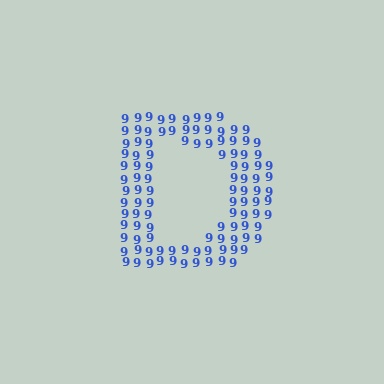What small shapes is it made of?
It is made of small digit 9's.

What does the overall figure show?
The overall figure shows the letter D.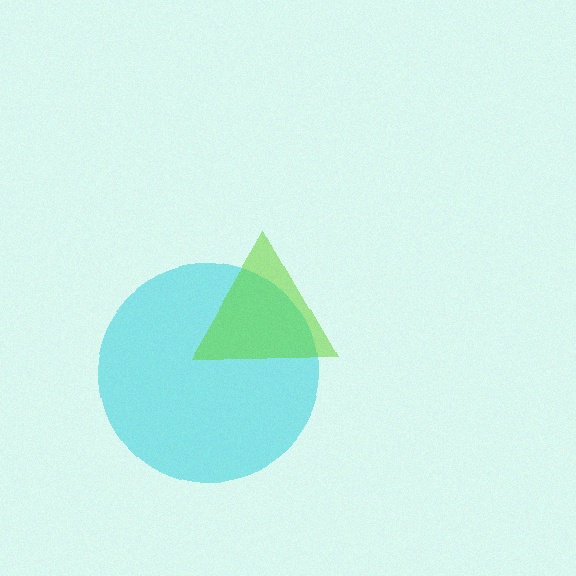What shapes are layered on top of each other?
The layered shapes are: a cyan circle, a lime triangle.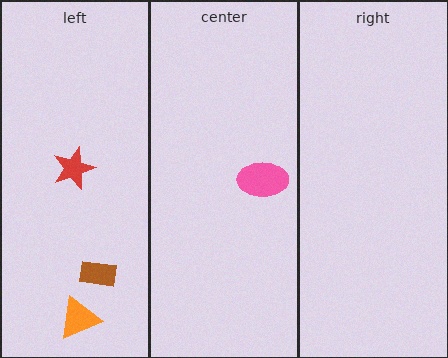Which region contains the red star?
The left region.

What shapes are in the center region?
The pink ellipse.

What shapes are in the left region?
The red star, the orange triangle, the brown rectangle.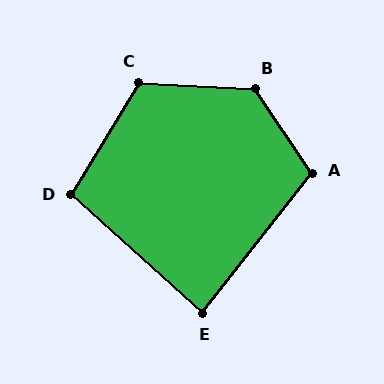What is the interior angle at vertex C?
Approximately 119 degrees (obtuse).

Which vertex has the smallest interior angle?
E, at approximately 86 degrees.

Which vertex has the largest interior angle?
B, at approximately 126 degrees.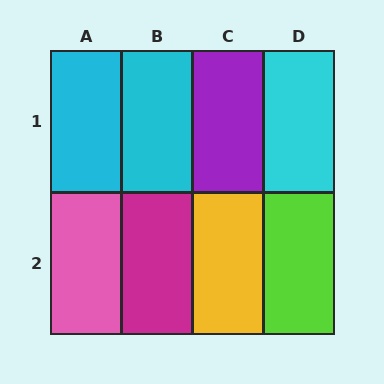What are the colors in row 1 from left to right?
Cyan, cyan, purple, cyan.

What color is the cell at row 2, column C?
Yellow.